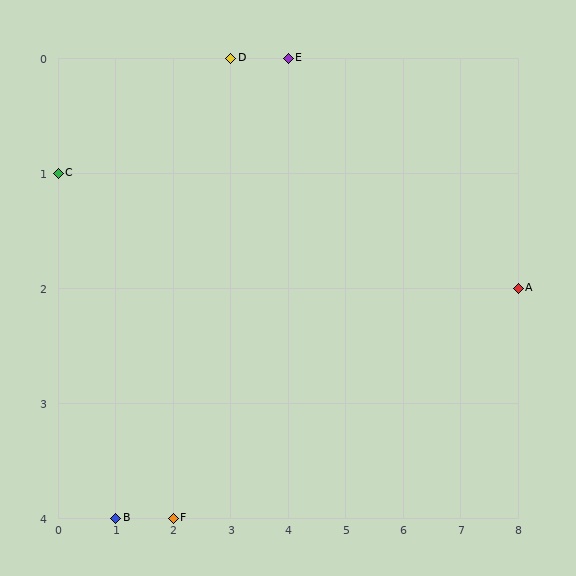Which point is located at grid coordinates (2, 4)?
Point F is at (2, 4).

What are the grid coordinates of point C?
Point C is at grid coordinates (0, 1).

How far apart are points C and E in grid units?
Points C and E are 4 columns and 1 row apart (about 4.1 grid units diagonally).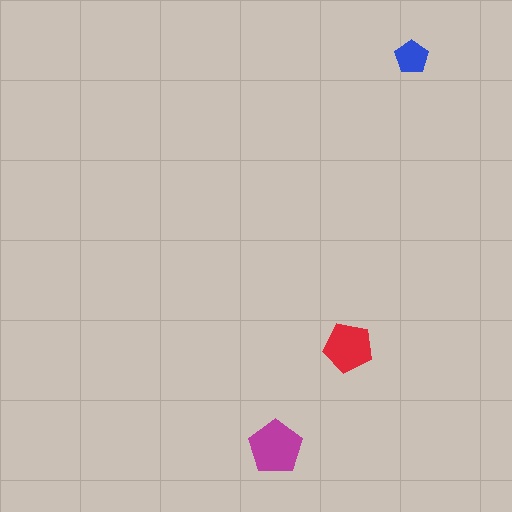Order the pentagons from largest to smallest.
the magenta one, the red one, the blue one.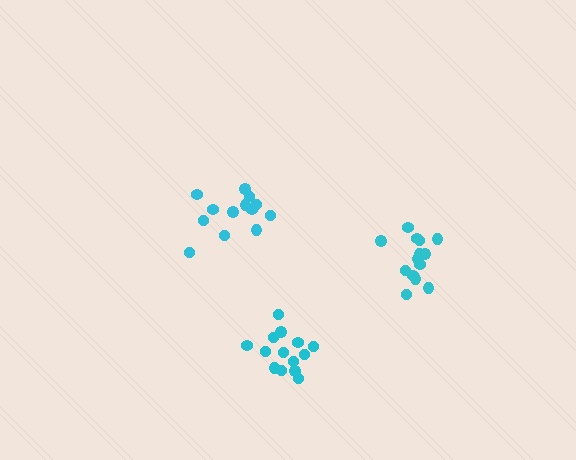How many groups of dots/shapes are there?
There are 3 groups.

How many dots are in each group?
Group 1: 13 dots, Group 2: 14 dots, Group 3: 14 dots (41 total).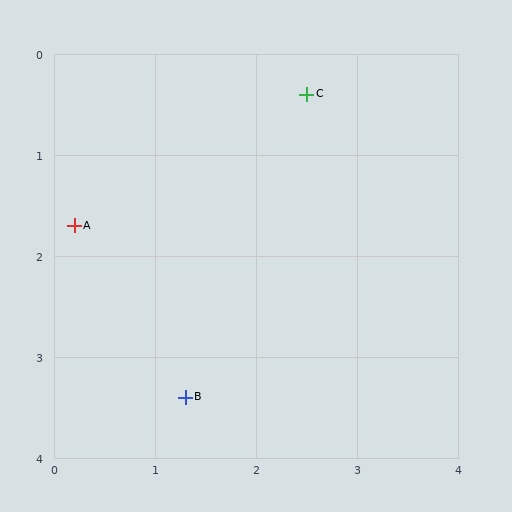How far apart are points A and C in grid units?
Points A and C are about 2.6 grid units apart.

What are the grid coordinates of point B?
Point B is at approximately (1.3, 3.4).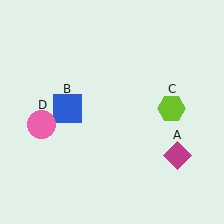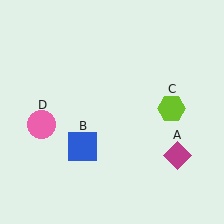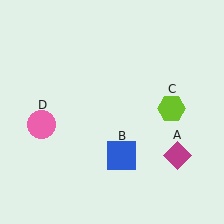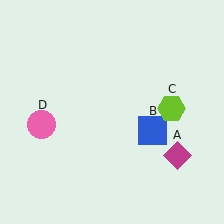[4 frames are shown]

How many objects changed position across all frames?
1 object changed position: blue square (object B).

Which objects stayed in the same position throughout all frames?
Magenta diamond (object A) and lime hexagon (object C) and pink circle (object D) remained stationary.